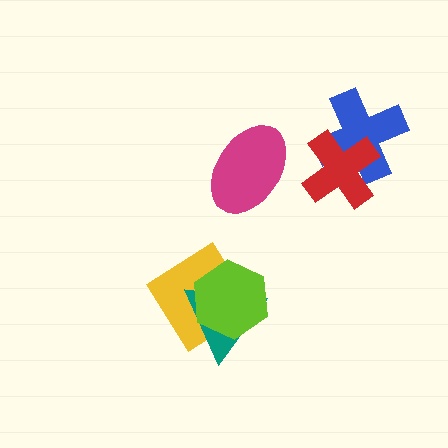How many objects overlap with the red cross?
1 object overlaps with the red cross.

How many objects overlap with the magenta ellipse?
0 objects overlap with the magenta ellipse.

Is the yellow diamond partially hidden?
Yes, it is partially covered by another shape.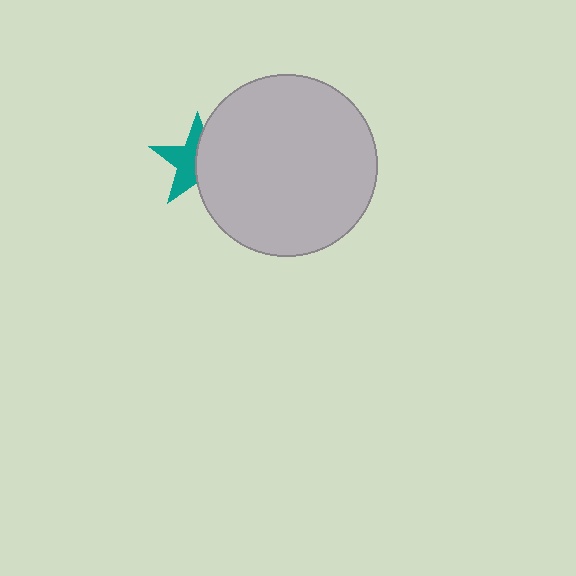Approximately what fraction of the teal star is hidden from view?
Roughly 48% of the teal star is hidden behind the light gray circle.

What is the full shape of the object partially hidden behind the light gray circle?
The partially hidden object is a teal star.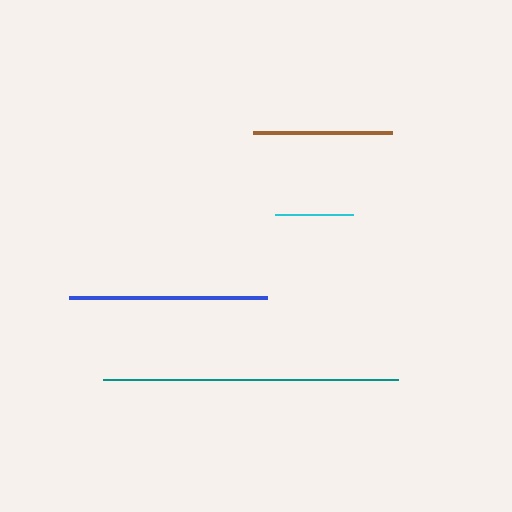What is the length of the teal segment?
The teal segment is approximately 295 pixels long.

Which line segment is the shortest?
The cyan line is the shortest at approximately 78 pixels.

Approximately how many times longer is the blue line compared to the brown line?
The blue line is approximately 1.4 times the length of the brown line.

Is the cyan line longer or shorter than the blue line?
The blue line is longer than the cyan line.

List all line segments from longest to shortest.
From longest to shortest: teal, blue, brown, cyan.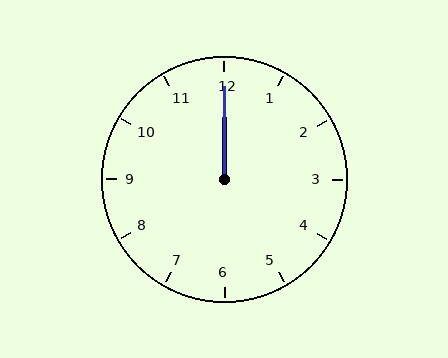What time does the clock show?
12:00.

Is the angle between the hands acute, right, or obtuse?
It is acute.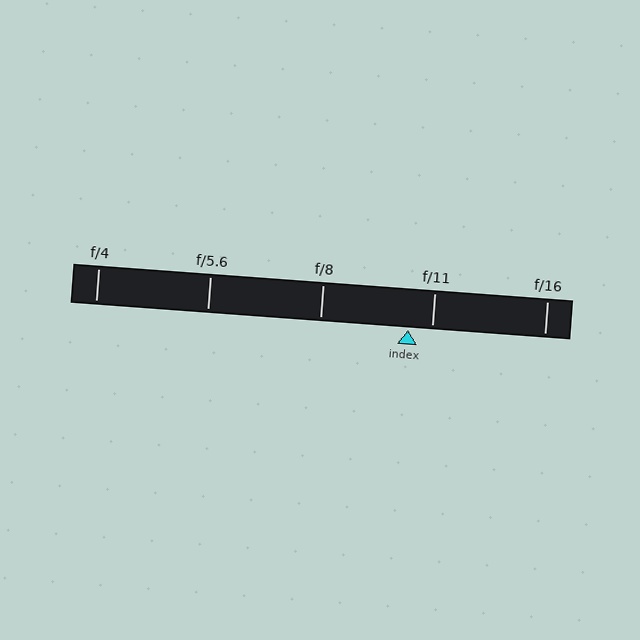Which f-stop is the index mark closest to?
The index mark is closest to f/11.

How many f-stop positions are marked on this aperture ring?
There are 5 f-stop positions marked.